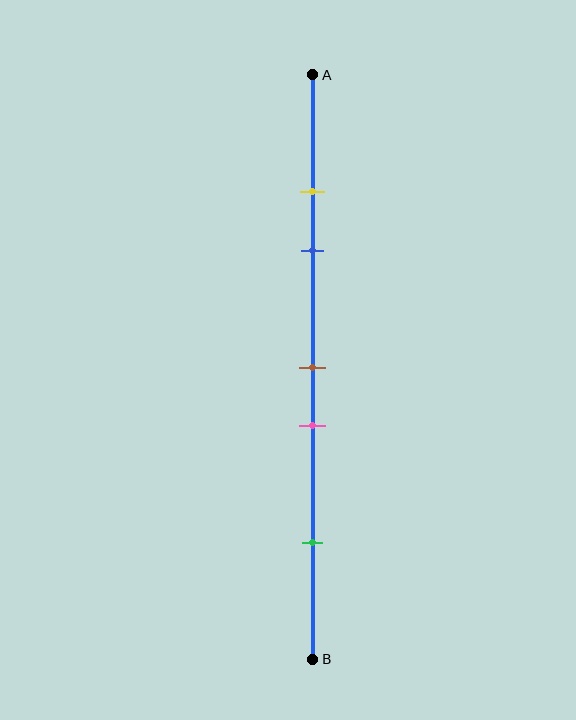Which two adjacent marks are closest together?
The yellow and blue marks are the closest adjacent pair.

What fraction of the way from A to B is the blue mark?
The blue mark is approximately 30% (0.3) of the way from A to B.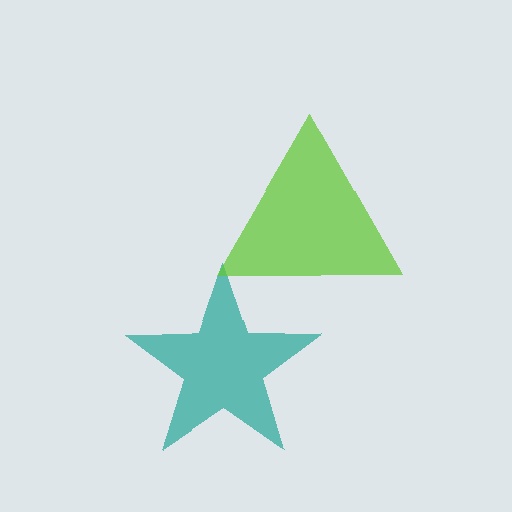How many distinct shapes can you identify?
There are 2 distinct shapes: a teal star, a lime triangle.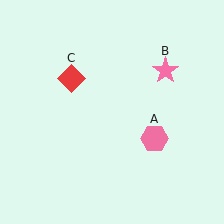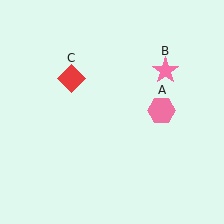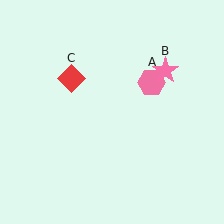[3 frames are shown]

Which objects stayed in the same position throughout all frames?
Pink star (object B) and red diamond (object C) remained stationary.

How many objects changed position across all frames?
1 object changed position: pink hexagon (object A).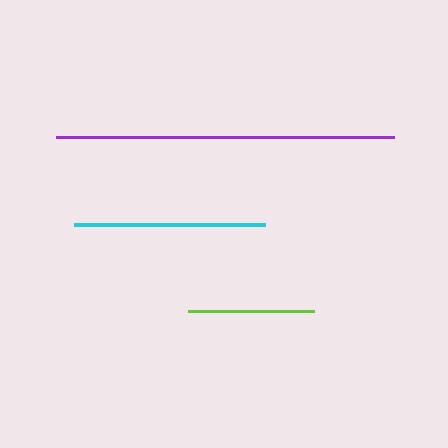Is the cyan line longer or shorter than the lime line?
The cyan line is longer than the lime line.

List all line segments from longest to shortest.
From longest to shortest: purple, cyan, lime.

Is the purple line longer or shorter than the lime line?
The purple line is longer than the lime line.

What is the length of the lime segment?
The lime segment is approximately 125 pixels long.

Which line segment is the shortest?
The lime line is the shortest at approximately 125 pixels.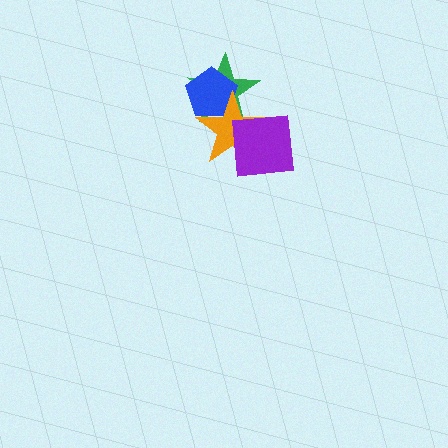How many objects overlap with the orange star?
3 objects overlap with the orange star.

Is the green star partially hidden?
Yes, it is partially covered by another shape.